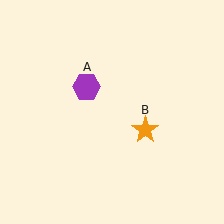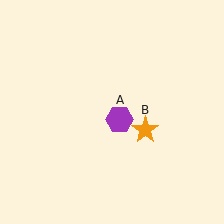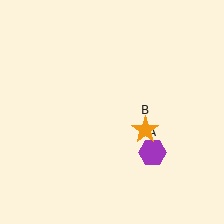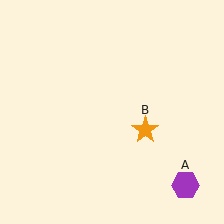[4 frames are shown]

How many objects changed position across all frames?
1 object changed position: purple hexagon (object A).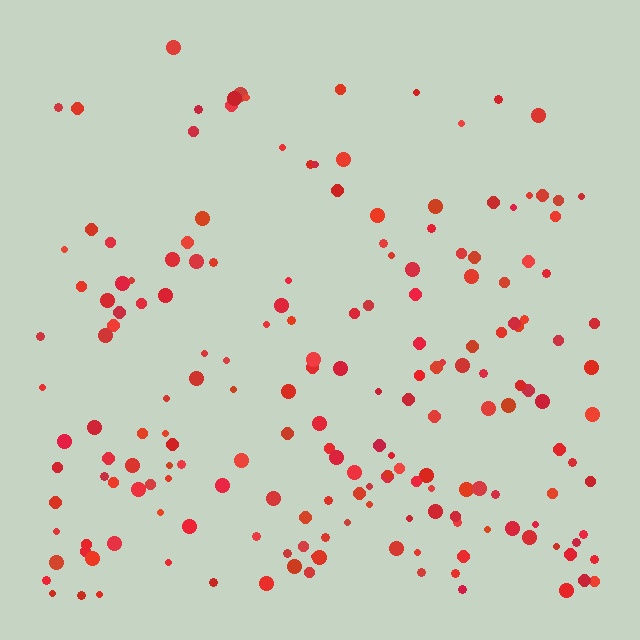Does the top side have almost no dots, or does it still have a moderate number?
Still a moderate number, just noticeably fewer than the bottom.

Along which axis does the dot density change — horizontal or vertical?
Vertical.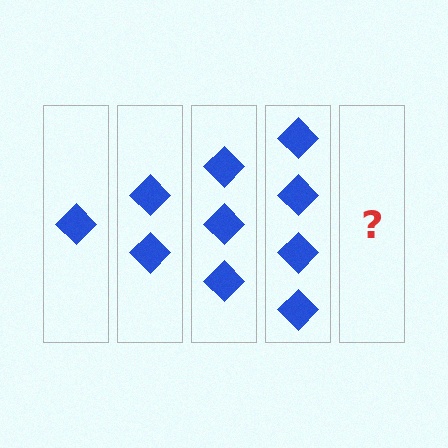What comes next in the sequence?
The next element should be 5 diamonds.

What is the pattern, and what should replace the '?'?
The pattern is that each step adds one more diamond. The '?' should be 5 diamonds.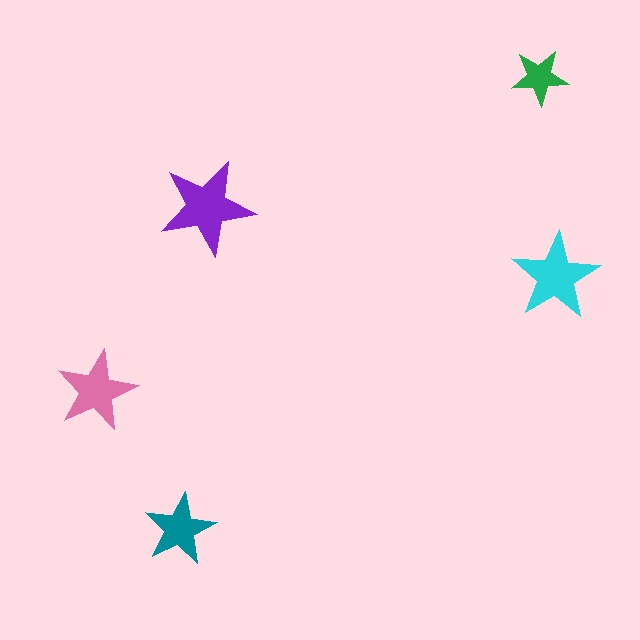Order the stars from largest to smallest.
the purple one, the cyan one, the pink one, the teal one, the green one.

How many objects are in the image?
There are 5 objects in the image.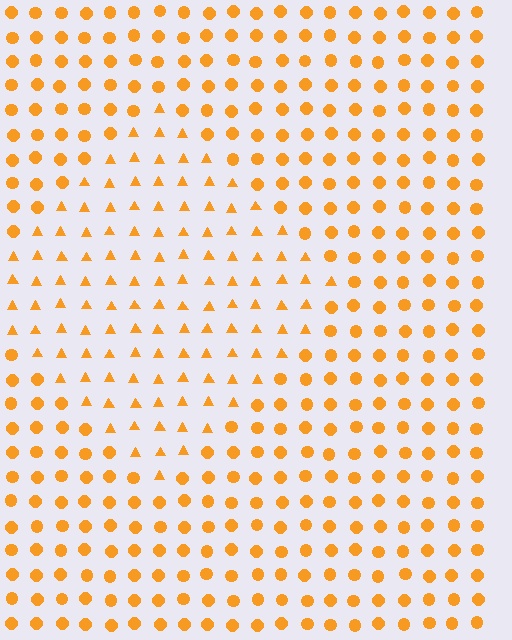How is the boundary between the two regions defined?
The boundary is defined by a change in element shape: triangles inside vs. circles outside. All elements share the same color and spacing.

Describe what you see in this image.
The image is filled with small orange elements arranged in a uniform grid. A diamond-shaped region contains triangles, while the surrounding area contains circles. The boundary is defined purely by the change in element shape.